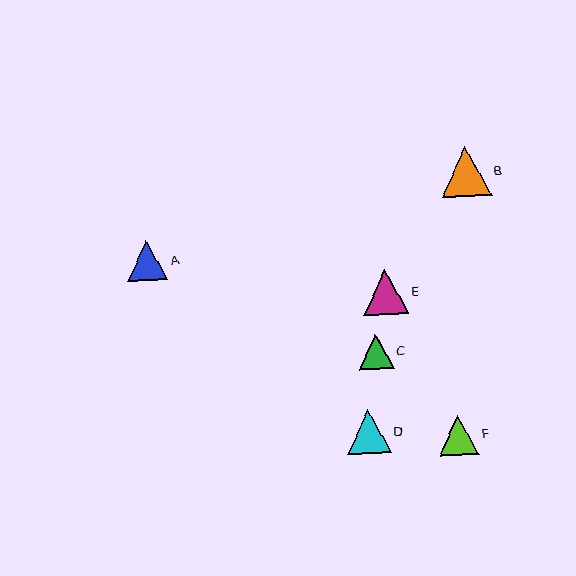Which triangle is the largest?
Triangle B is the largest with a size of approximately 50 pixels.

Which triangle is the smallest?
Triangle C is the smallest with a size of approximately 35 pixels.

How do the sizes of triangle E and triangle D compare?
Triangle E and triangle D are approximately the same size.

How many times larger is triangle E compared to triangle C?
Triangle E is approximately 1.3 times the size of triangle C.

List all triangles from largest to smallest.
From largest to smallest: B, E, D, A, F, C.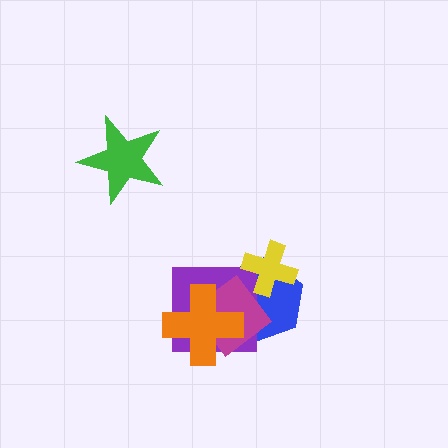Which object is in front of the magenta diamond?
The orange cross is in front of the magenta diamond.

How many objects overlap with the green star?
0 objects overlap with the green star.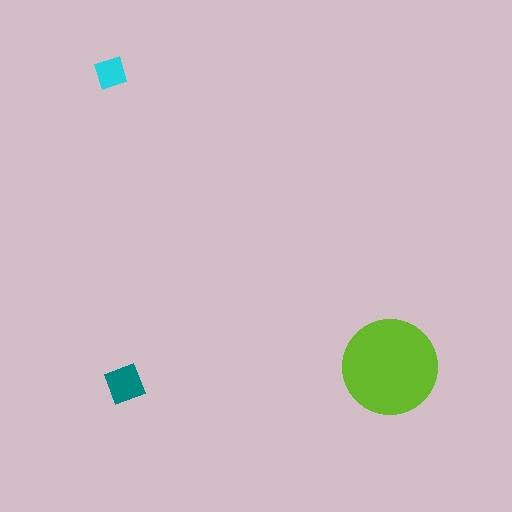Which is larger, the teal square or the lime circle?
The lime circle.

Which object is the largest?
The lime circle.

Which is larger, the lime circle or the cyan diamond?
The lime circle.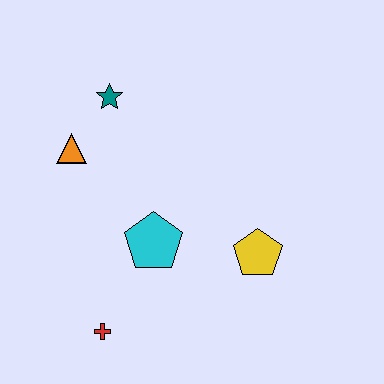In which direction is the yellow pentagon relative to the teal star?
The yellow pentagon is below the teal star.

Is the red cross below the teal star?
Yes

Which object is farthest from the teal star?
The red cross is farthest from the teal star.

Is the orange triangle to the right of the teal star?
No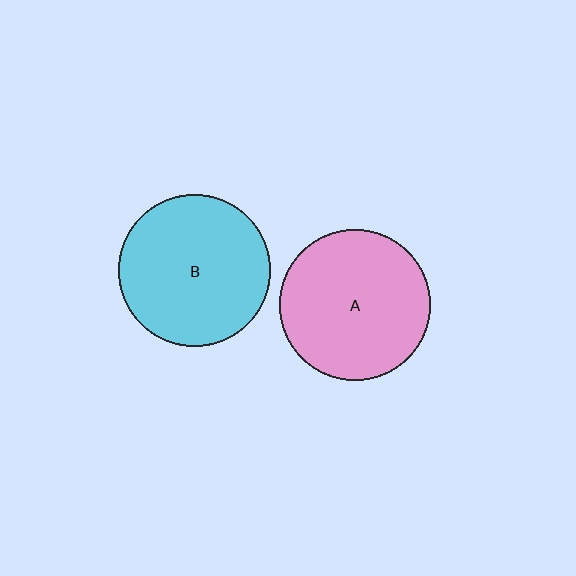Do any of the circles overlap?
No, none of the circles overlap.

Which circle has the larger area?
Circle B (cyan).